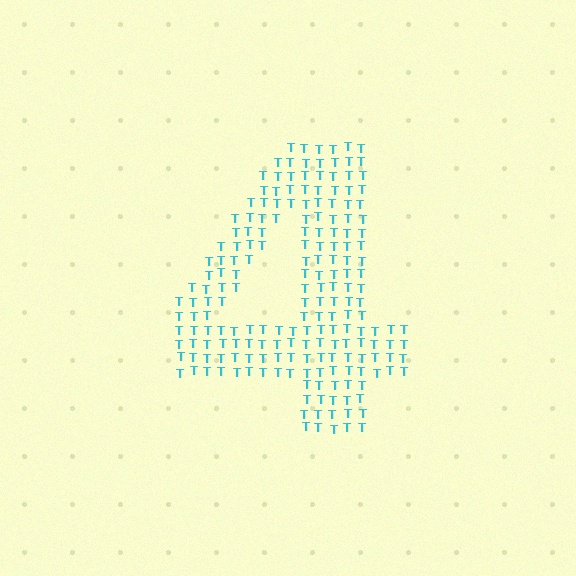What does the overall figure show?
The overall figure shows the digit 4.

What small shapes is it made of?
It is made of small letter T's.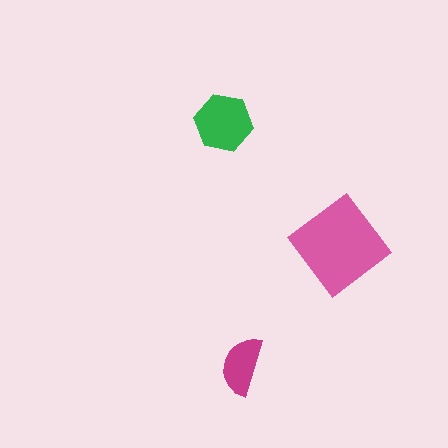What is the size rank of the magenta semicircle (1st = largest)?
3rd.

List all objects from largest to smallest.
The pink diamond, the green hexagon, the magenta semicircle.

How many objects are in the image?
There are 3 objects in the image.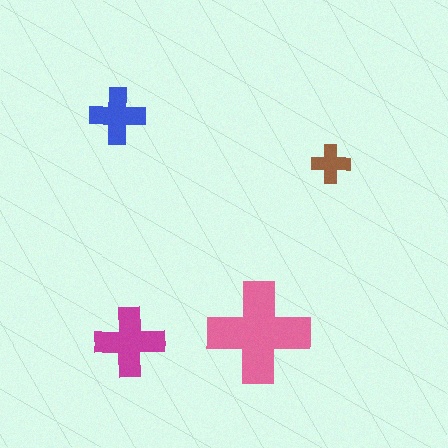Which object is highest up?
The blue cross is topmost.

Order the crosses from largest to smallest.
the pink one, the magenta one, the blue one, the brown one.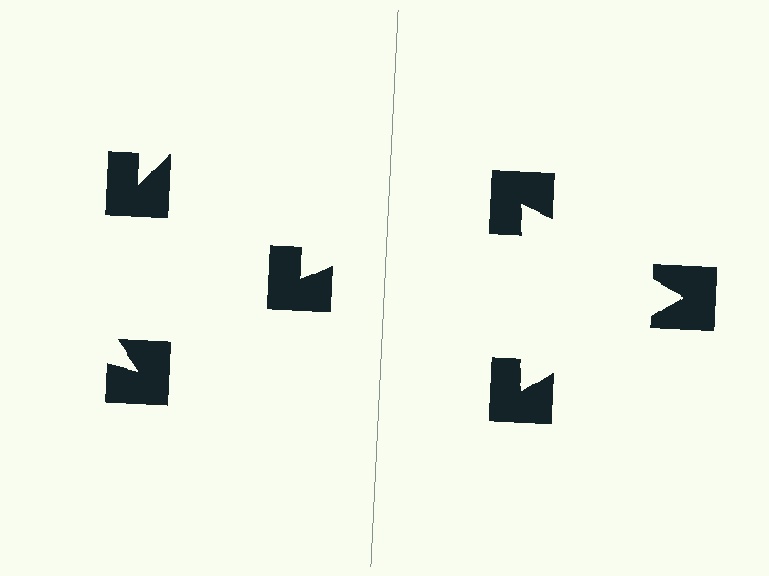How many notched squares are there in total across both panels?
6 — 3 on each side.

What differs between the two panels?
The notched squares are positioned identically on both sides; only the wedge orientations differ. On the right they align to a triangle; on the left they are misaligned.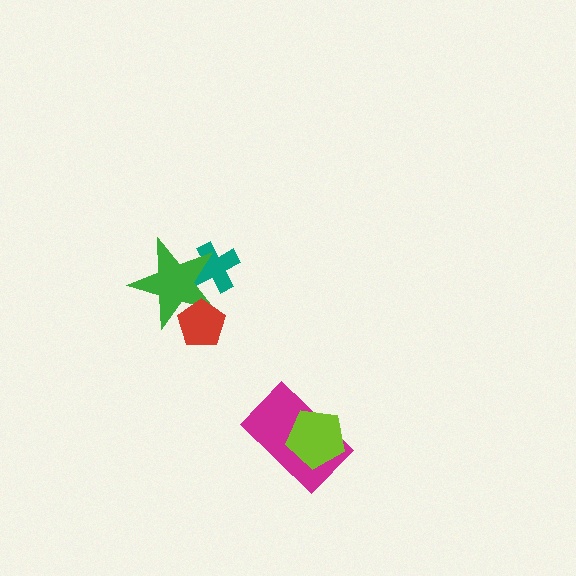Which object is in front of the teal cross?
The green star is in front of the teal cross.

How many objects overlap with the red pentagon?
1 object overlaps with the red pentagon.